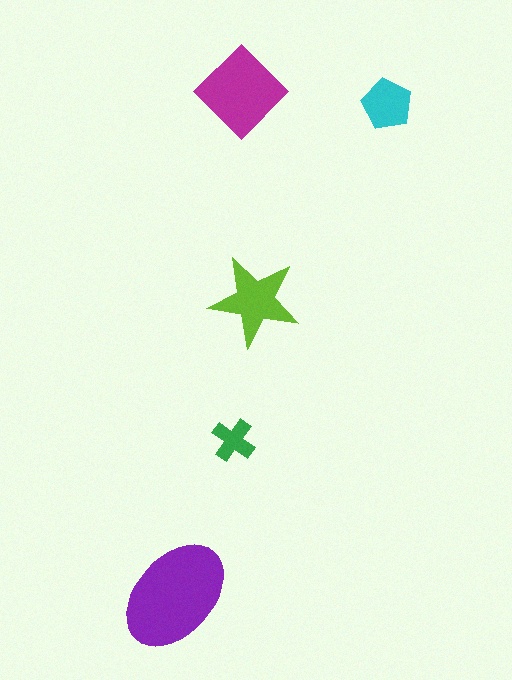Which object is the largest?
The purple ellipse.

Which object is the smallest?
The green cross.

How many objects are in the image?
There are 5 objects in the image.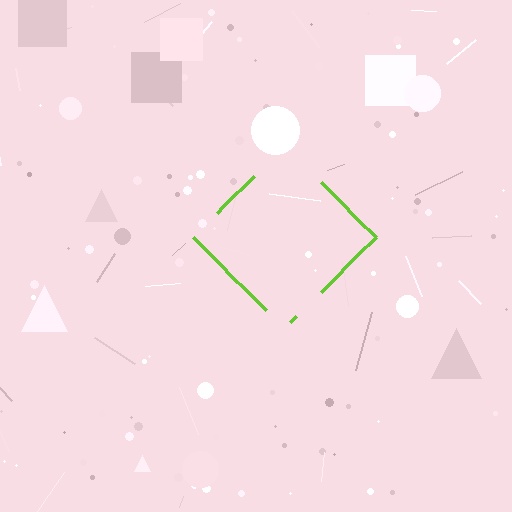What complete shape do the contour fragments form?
The contour fragments form a diamond.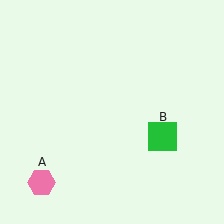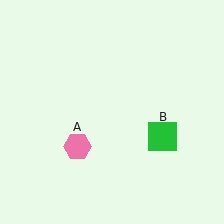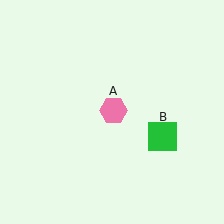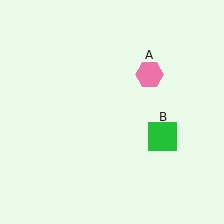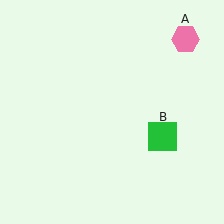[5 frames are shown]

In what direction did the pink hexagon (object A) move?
The pink hexagon (object A) moved up and to the right.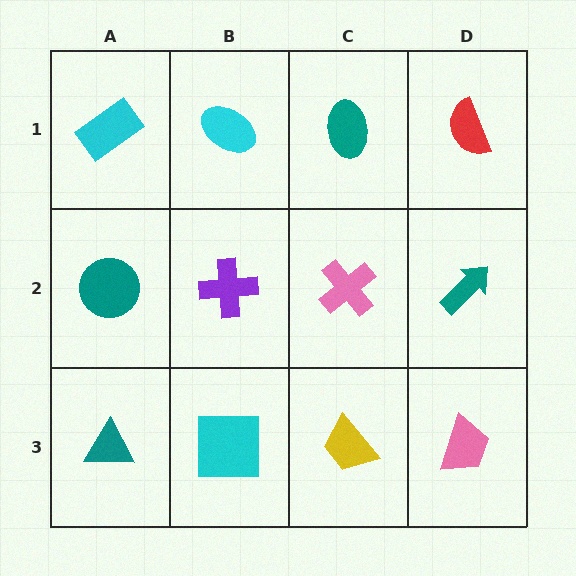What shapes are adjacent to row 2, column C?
A teal ellipse (row 1, column C), a yellow trapezoid (row 3, column C), a purple cross (row 2, column B), a teal arrow (row 2, column D).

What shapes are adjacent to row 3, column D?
A teal arrow (row 2, column D), a yellow trapezoid (row 3, column C).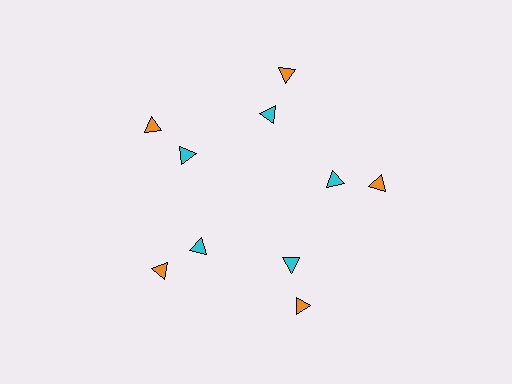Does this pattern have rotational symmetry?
Yes, this pattern has 5-fold rotational symmetry. It looks the same after rotating 72 degrees around the center.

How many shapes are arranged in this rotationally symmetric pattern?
There are 10 shapes, arranged in 5 groups of 2.